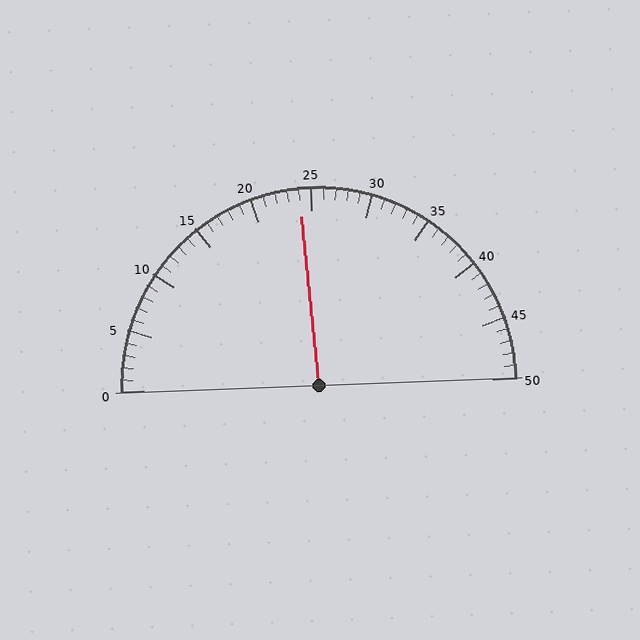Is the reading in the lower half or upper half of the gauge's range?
The reading is in the lower half of the range (0 to 50).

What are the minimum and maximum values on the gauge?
The gauge ranges from 0 to 50.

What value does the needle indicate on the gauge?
The needle indicates approximately 24.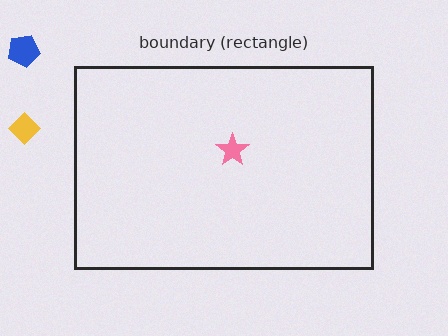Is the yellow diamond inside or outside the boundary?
Outside.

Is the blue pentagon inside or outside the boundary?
Outside.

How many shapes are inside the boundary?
1 inside, 2 outside.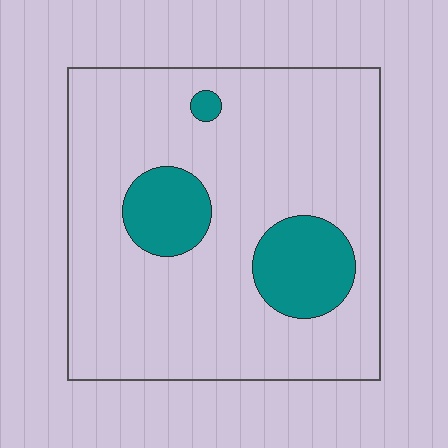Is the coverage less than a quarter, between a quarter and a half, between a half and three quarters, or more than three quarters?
Less than a quarter.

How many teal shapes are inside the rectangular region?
3.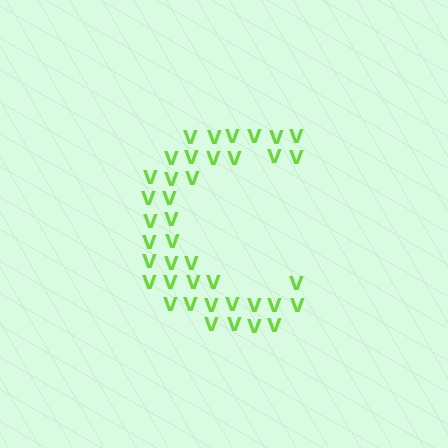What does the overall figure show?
The overall figure shows the letter C.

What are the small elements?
The small elements are letter V's.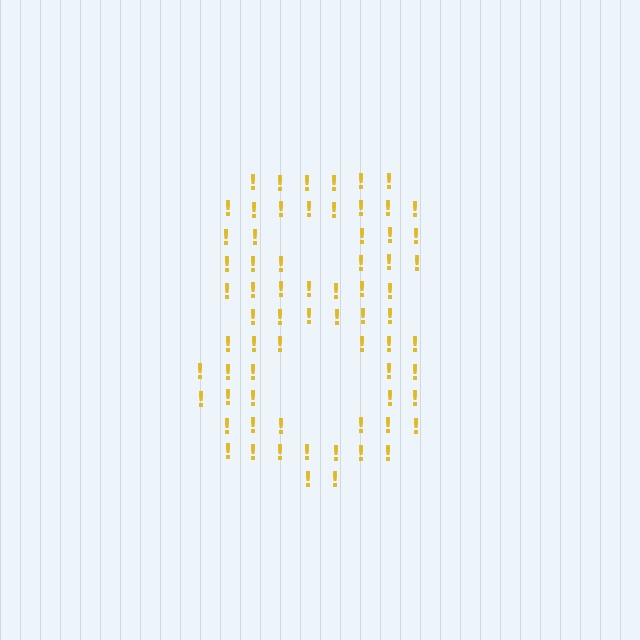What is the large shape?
The large shape is the digit 8.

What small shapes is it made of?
It is made of small exclamation marks.